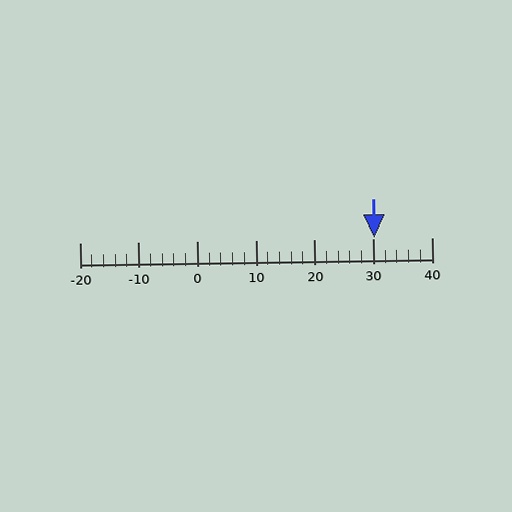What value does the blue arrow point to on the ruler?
The blue arrow points to approximately 30.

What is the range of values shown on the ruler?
The ruler shows values from -20 to 40.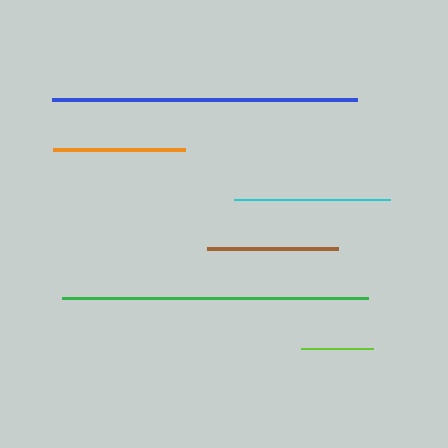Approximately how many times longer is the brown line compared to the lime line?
The brown line is approximately 1.8 times the length of the lime line.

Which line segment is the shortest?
The lime line is the shortest at approximately 73 pixels.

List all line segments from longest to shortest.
From longest to shortest: green, blue, cyan, orange, brown, lime.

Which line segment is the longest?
The green line is the longest at approximately 306 pixels.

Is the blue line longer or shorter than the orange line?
The blue line is longer than the orange line.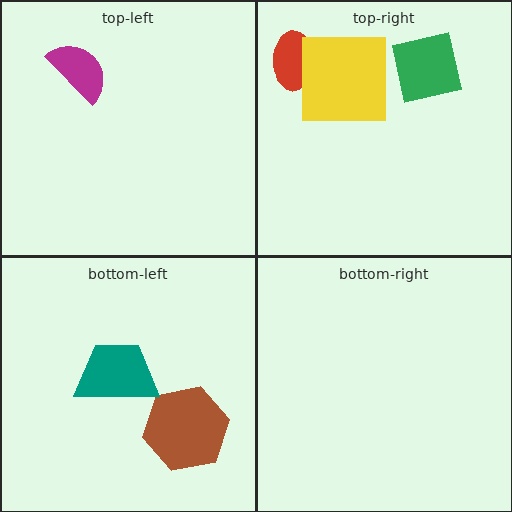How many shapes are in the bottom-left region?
2.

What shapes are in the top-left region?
The magenta semicircle.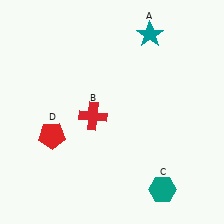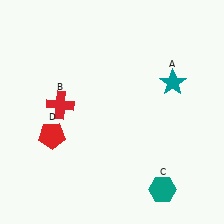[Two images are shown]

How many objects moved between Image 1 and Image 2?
2 objects moved between the two images.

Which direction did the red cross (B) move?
The red cross (B) moved left.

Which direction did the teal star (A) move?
The teal star (A) moved down.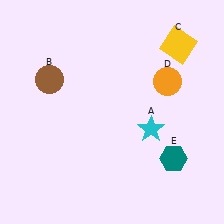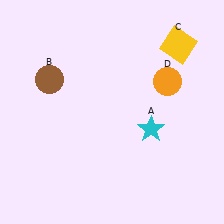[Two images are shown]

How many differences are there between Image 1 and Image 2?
There is 1 difference between the two images.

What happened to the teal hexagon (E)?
The teal hexagon (E) was removed in Image 2. It was in the bottom-right area of Image 1.